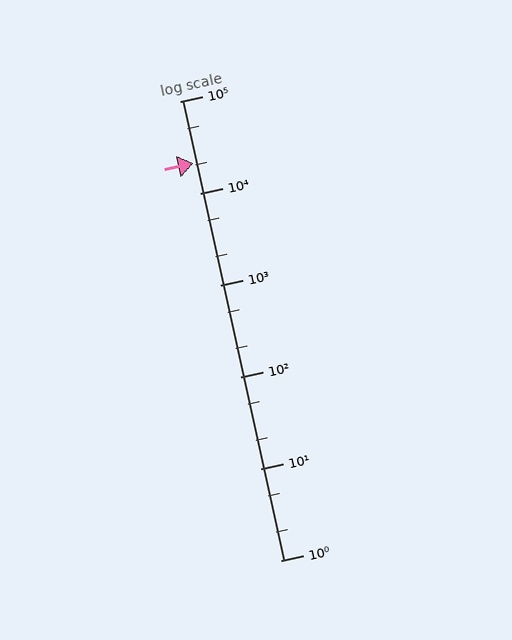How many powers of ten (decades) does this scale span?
The scale spans 5 decades, from 1 to 100000.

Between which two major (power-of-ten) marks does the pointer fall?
The pointer is between 10000 and 100000.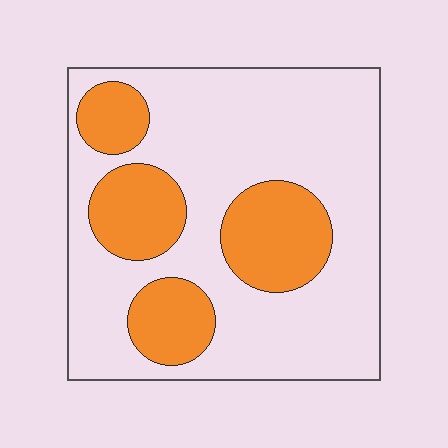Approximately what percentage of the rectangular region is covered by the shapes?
Approximately 30%.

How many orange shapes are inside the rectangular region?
4.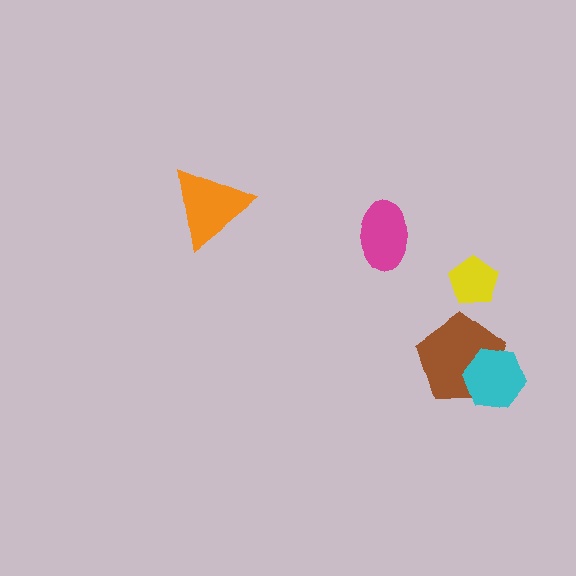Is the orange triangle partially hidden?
No, no other shape covers it.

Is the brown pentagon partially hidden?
Yes, it is partially covered by another shape.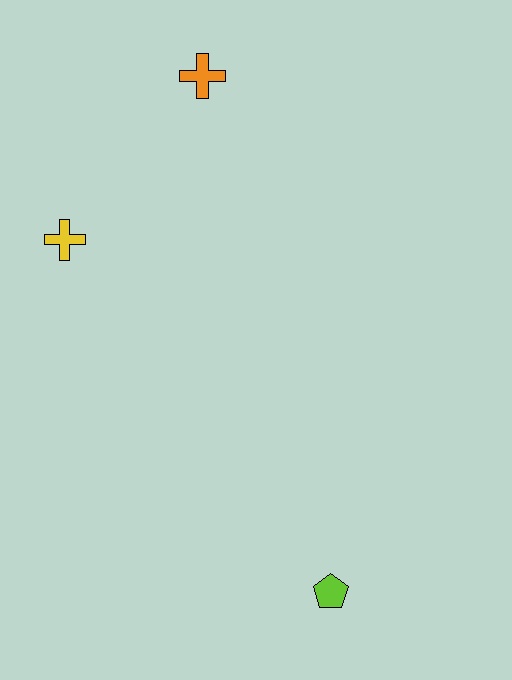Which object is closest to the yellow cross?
The orange cross is closest to the yellow cross.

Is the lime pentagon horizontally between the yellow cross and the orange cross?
No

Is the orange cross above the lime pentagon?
Yes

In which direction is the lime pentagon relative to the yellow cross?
The lime pentagon is below the yellow cross.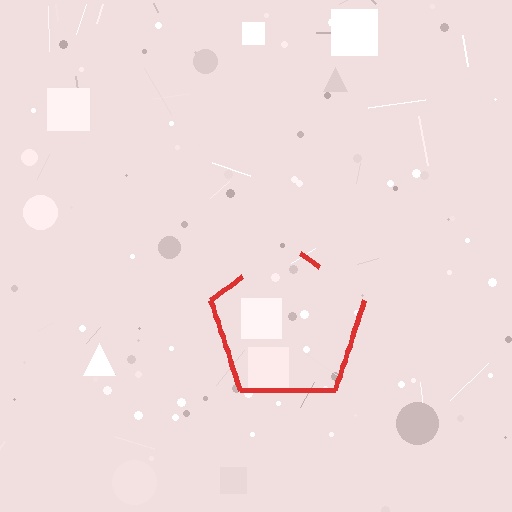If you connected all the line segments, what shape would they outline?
They would outline a pentagon.